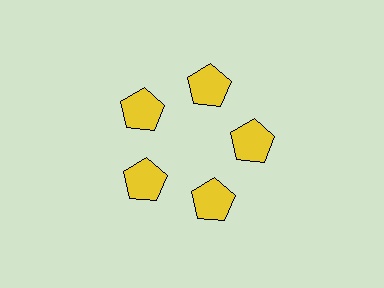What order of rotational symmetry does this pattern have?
This pattern has 5-fold rotational symmetry.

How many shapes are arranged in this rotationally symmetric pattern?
There are 5 shapes, arranged in 5 groups of 1.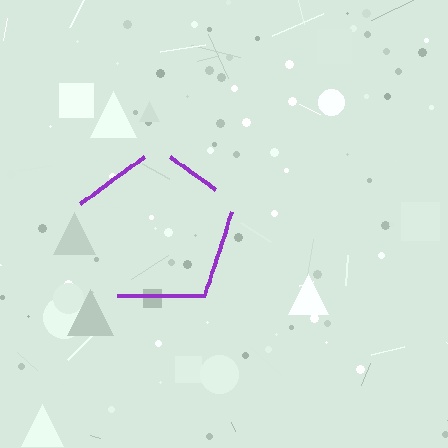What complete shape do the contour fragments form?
The contour fragments form a pentagon.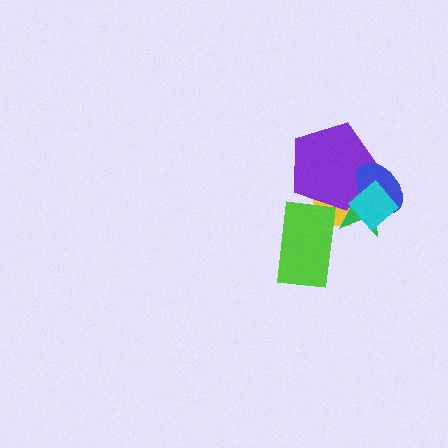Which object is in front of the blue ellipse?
The cyan diamond is in front of the blue ellipse.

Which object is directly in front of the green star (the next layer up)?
The purple pentagon is directly in front of the green star.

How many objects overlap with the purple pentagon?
4 objects overlap with the purple pentagon.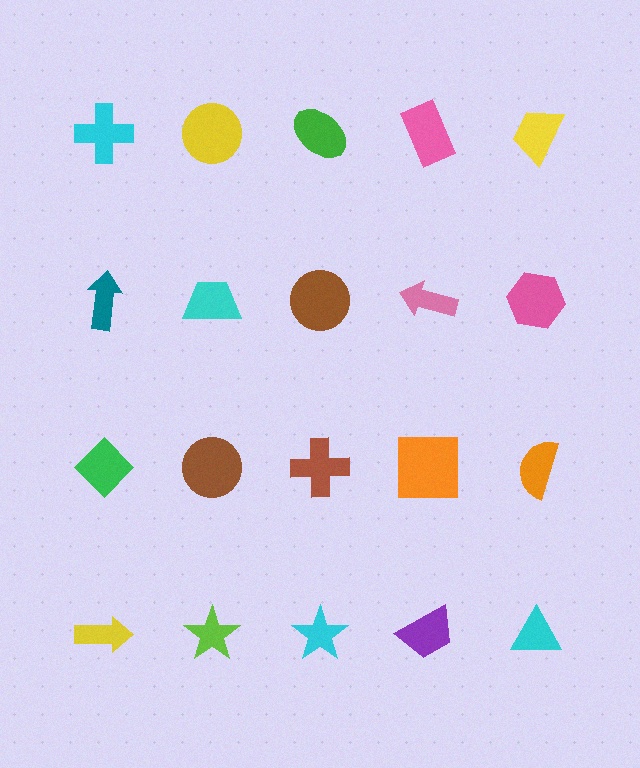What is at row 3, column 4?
An orange square.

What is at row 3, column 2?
A brown circle.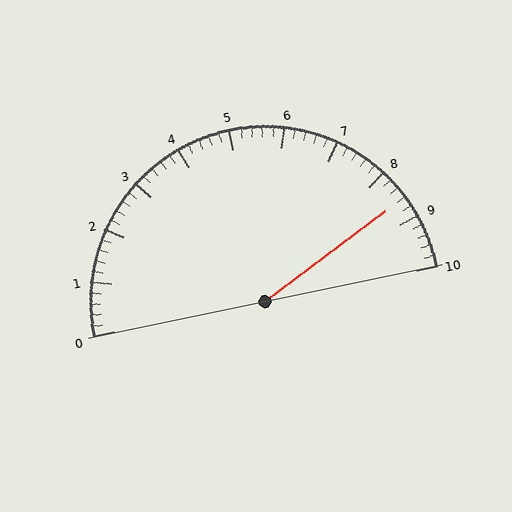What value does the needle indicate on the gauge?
The needle indicates approximately 8.6.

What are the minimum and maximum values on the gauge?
The gauge ranges from 0 to 10.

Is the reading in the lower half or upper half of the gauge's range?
The reading is in the upper half of the range (0 to 10).